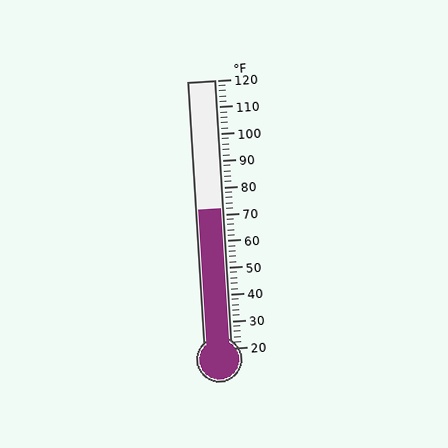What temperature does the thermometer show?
The thermometer shows approximately 72°F.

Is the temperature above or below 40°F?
The temperature is above 40°F.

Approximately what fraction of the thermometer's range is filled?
The thermometer is filled to approximately 50% of its range.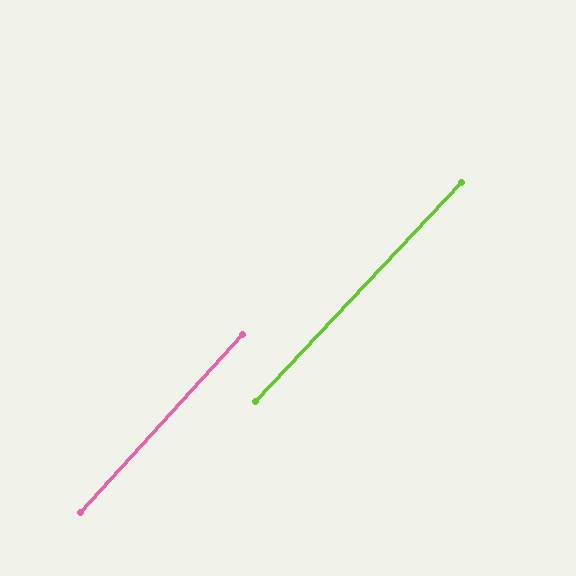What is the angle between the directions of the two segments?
Approximately 1 degree.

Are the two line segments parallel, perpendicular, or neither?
Parallel — their directions differ by only 0.9°.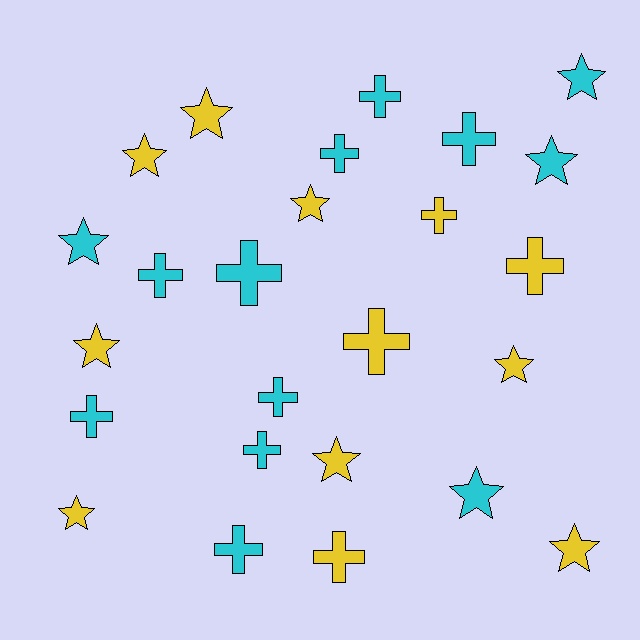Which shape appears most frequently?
Cross, with 13 objects.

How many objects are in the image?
There are 25 objects.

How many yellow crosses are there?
There are 4 yellow crosses.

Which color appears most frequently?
Cyan, with 13 objects.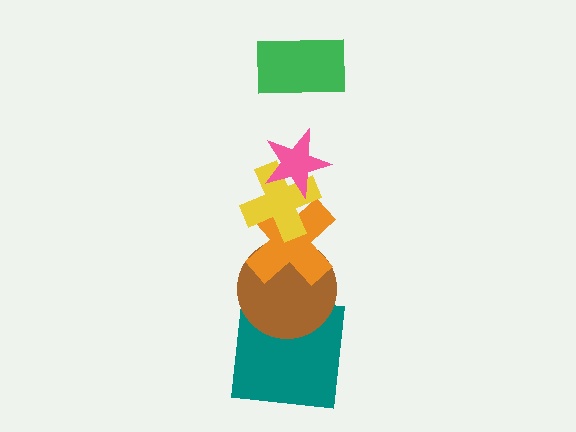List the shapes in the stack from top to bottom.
From top to bottom: the green rectangle, the pink star, the yellow cross, the orange cross, the brown circle, the teal square.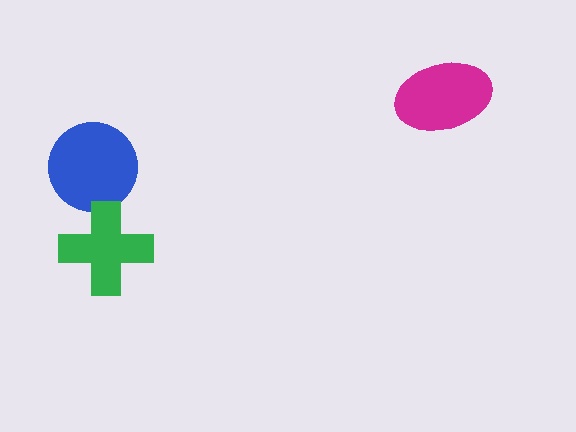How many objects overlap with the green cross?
1 object overlaps with the green cross.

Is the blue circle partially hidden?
Yes, it is partially covered by another shape.